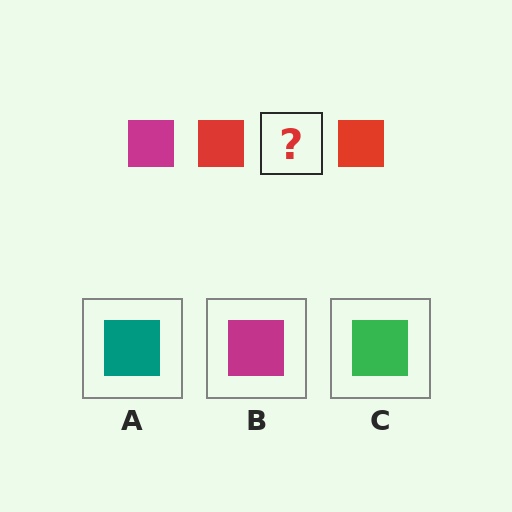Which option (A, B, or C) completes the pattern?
B.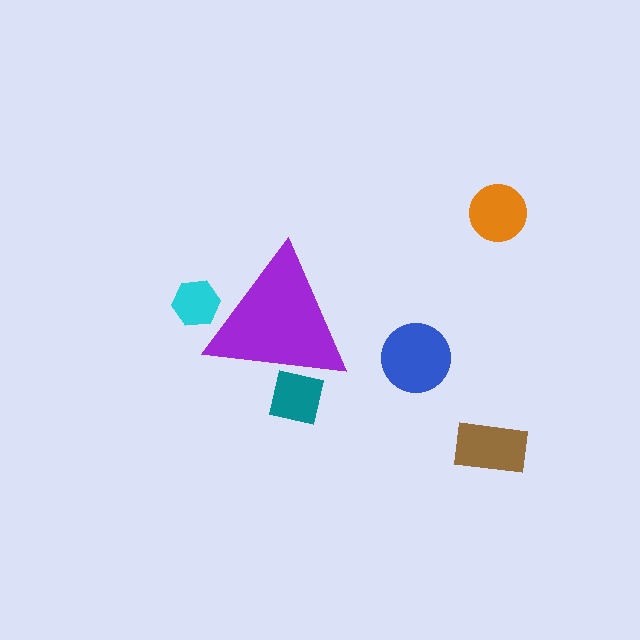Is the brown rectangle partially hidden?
No, the brown rectangle is fully visible.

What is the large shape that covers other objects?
A purple triangle.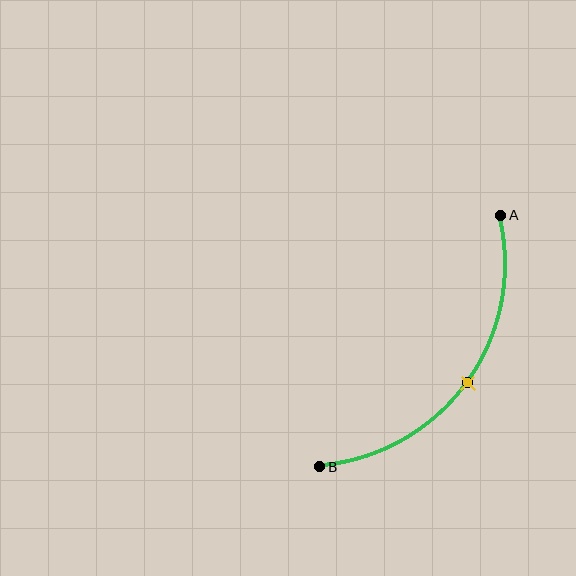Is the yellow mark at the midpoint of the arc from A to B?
Yes. The yellow mark lies on the arc at equal arc-length from both A and B — it is the arc midpoint.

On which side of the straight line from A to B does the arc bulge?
The arc bulges below and to the right of the straight line connecting A and B.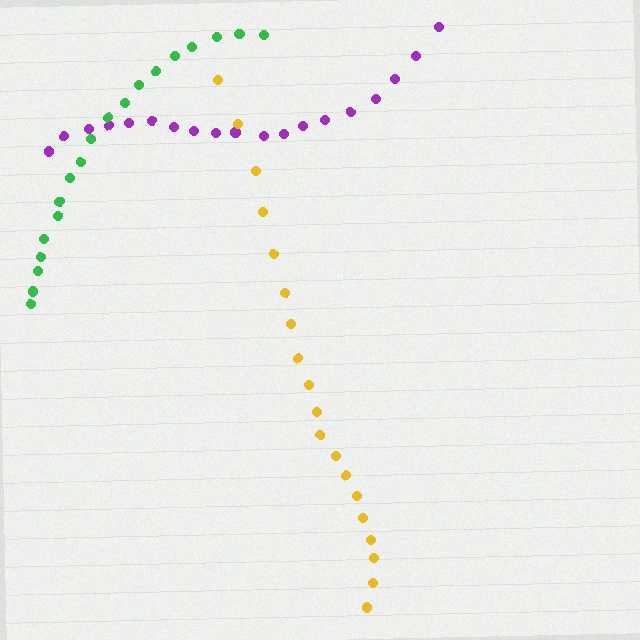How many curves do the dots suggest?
There are 3 distinct paths.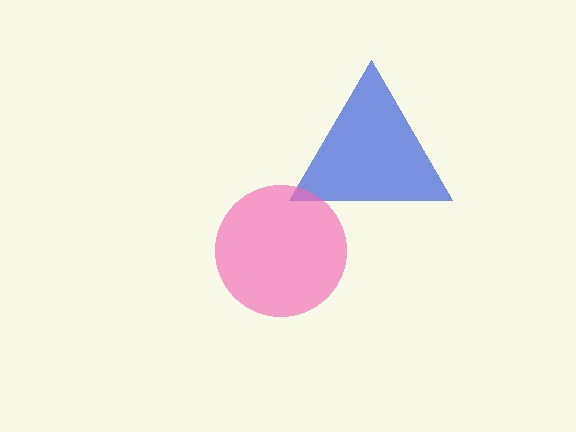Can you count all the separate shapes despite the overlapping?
Yes, there are 2 separate shapes.